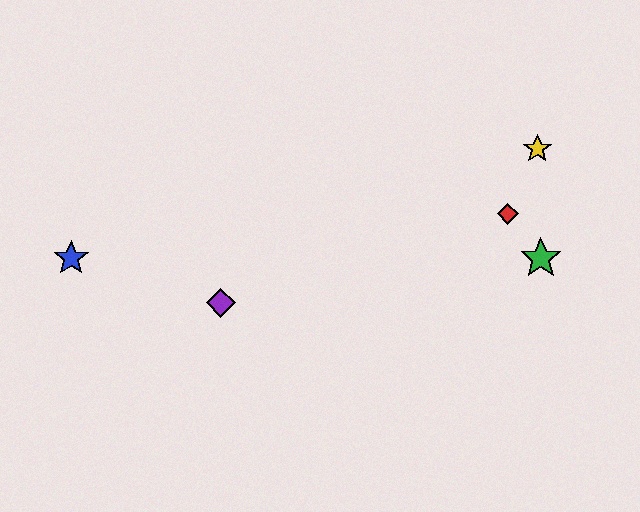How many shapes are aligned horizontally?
2 shapes (the blue star, the green star) are aligned horizontally.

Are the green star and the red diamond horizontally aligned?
No, the green star is at y≈258 and the red diamond is at y≈214.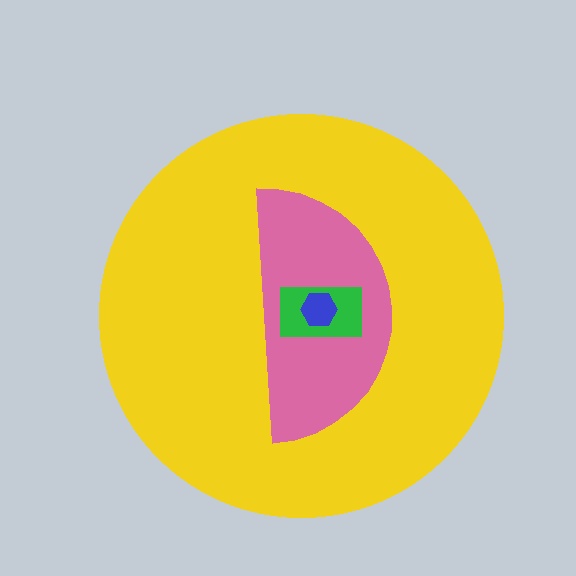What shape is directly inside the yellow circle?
The pink semicircle.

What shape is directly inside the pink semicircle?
The green rectangle.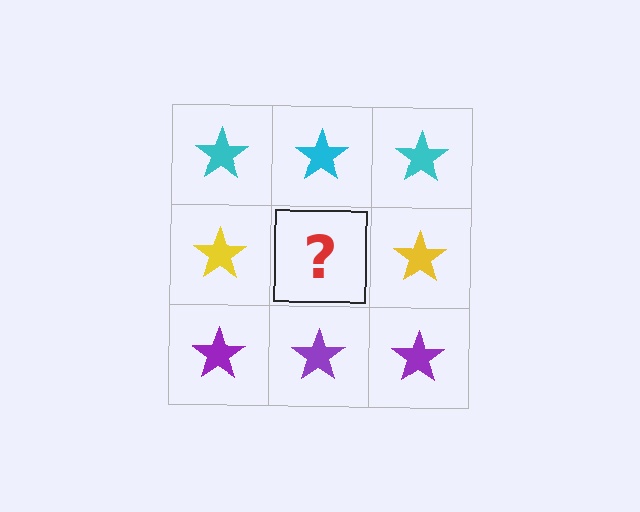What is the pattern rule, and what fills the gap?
The rule is that each row has a consistent color. The gap should be filled with a yellow star.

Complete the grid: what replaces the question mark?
The question mark should be replaced with a yellow star.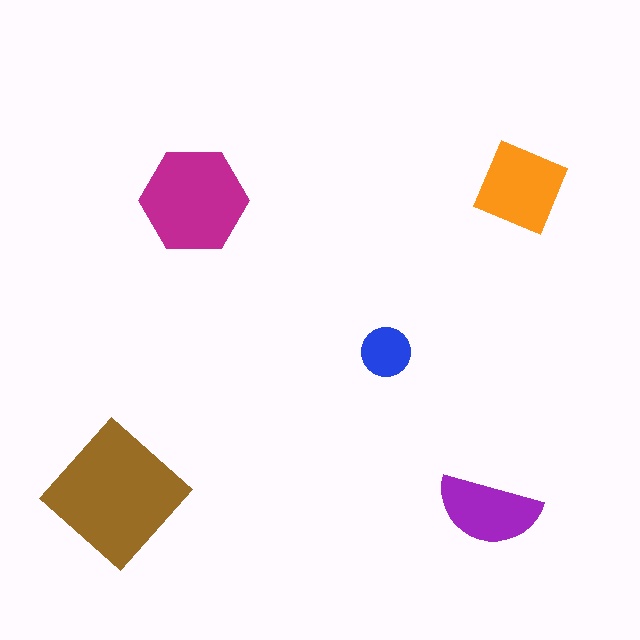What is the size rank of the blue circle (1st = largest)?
5th.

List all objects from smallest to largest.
The blue circle, the purple semicircle, the orange diamond, the magenta hexagon, the brown diamond.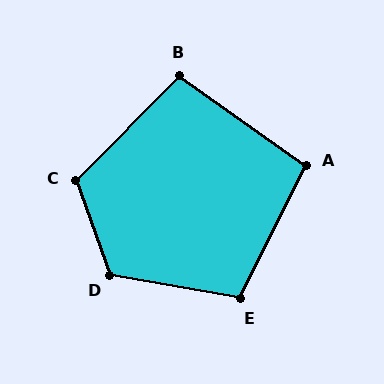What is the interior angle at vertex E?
Approximately 106 degrees (obtuse).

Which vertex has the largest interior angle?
D, at approximately 120 degrees.